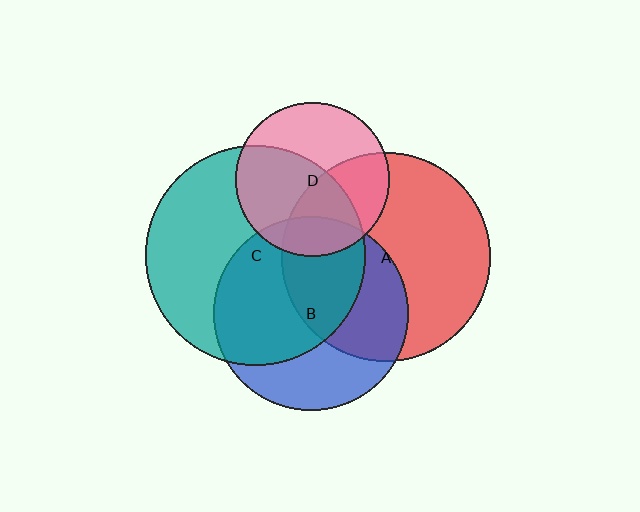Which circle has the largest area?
Circle C (teal).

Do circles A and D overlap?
Yes.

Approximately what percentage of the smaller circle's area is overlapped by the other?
Approximately 40%.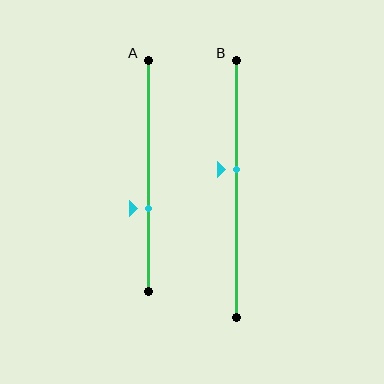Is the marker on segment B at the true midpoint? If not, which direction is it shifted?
No, the marker on segment B is shifted upward by about 7% of the segment length.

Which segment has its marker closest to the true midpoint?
Segment B has its marker closest to the true midpoint.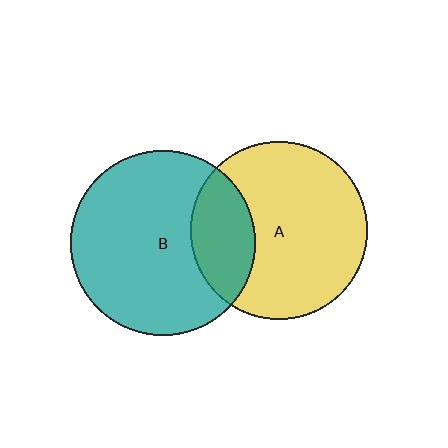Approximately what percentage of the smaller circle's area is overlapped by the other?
Approximately 25%.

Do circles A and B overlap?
Yes.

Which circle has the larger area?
Circle B (teal).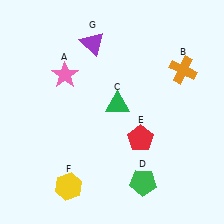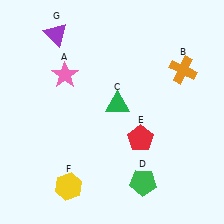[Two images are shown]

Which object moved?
The purple triangle (G) moved left.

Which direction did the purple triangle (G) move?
The purple triangle (G) moved left.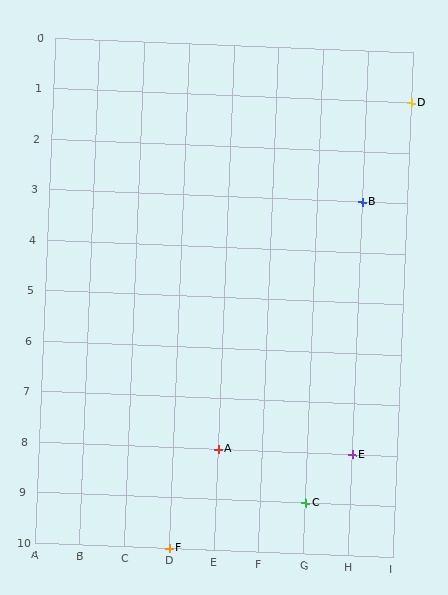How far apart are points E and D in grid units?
Points E and D are 1 column and 7 rows apart (about 7.1 grid units diagonally).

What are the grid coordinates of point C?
Point C is at grid coordinates (G, 9).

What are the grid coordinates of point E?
Point E is at grid coordinates (H, 8).